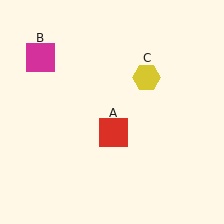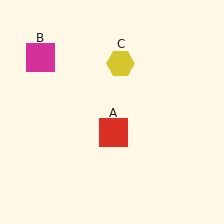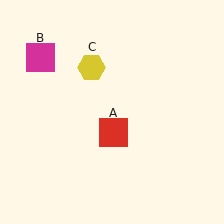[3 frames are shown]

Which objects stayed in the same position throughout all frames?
Red square (object A) and magenta square (object B) remained stationary.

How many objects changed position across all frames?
1 object changed position: yellow hexagon (object C).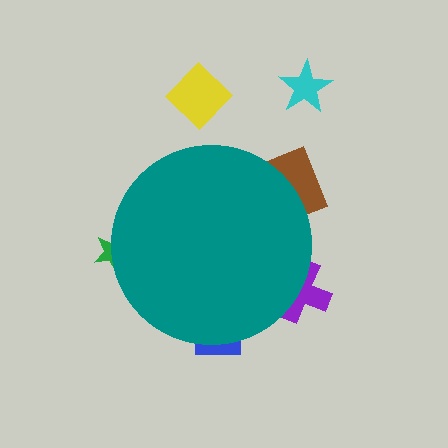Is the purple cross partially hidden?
Yes, the purple cross is partially hidden behind the teal circle.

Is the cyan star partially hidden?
No, the cyan star is fully visible.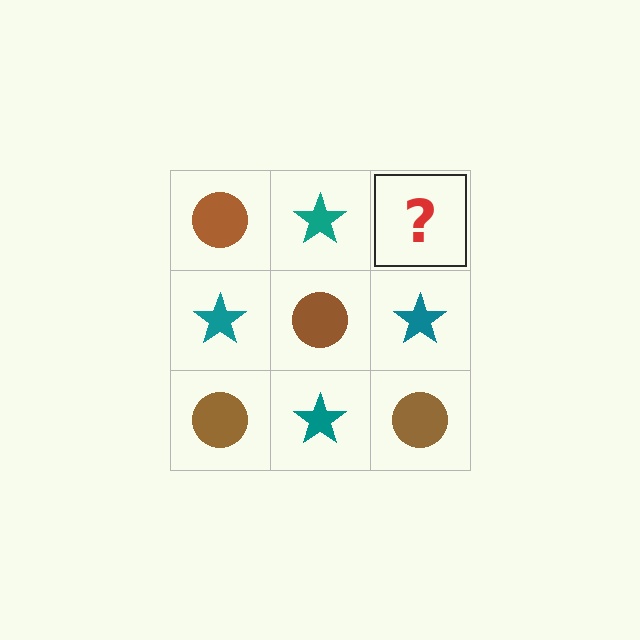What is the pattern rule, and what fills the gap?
The rule is that it alternates brown circle and teal star in a checkerboard pattern. The gap should be filled with a brown circle.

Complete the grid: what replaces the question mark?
The question mark should be replaced with a brown circle.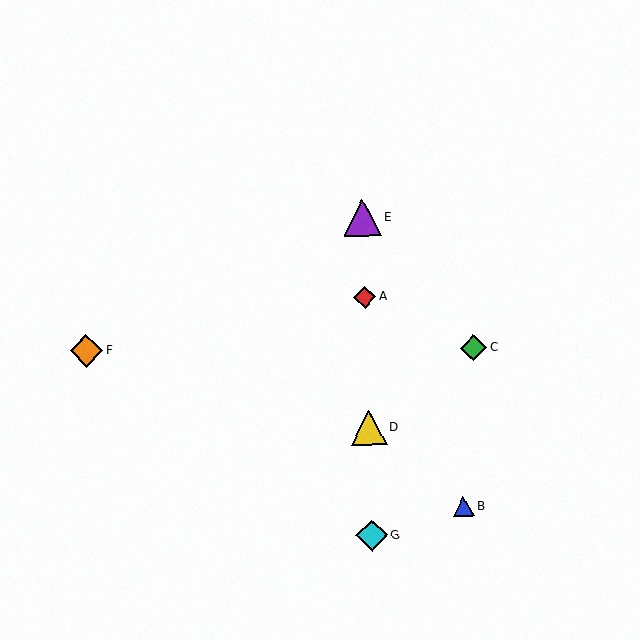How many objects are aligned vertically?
4 objects (A, D, E, G) are aligned vertically.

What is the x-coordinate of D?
Object D is at x≈369.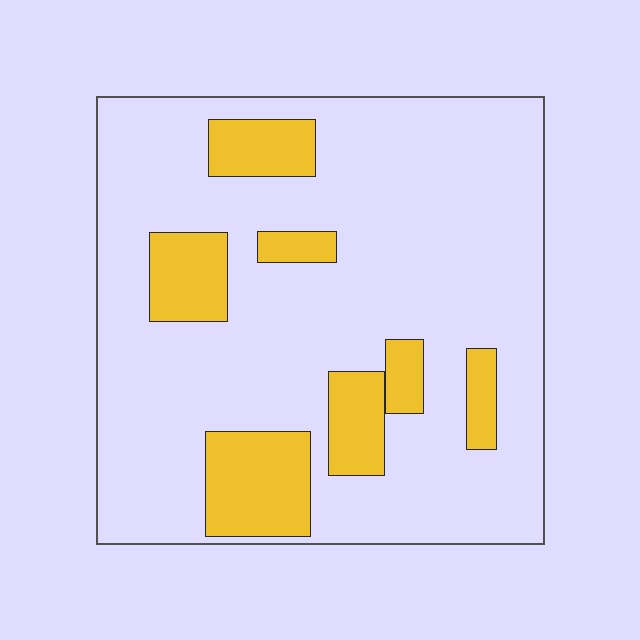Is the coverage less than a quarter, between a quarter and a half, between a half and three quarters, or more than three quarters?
Less than a quarter.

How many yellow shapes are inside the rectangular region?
7.